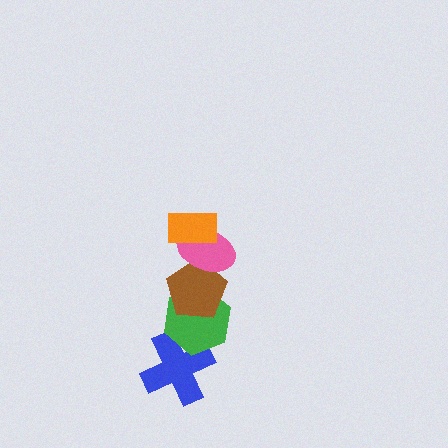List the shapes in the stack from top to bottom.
From top to bottom: the orange rectangle, the pink ellipse, the brown pentagon, the green hexagon, the blue cross.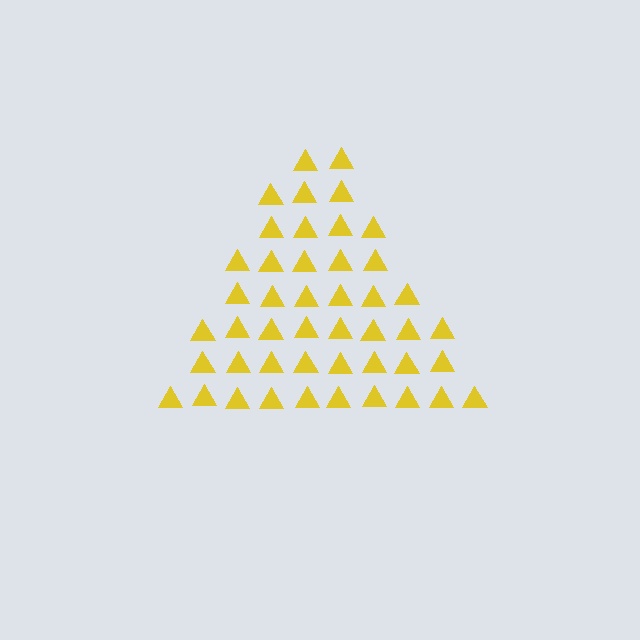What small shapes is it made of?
It is made of small triangles.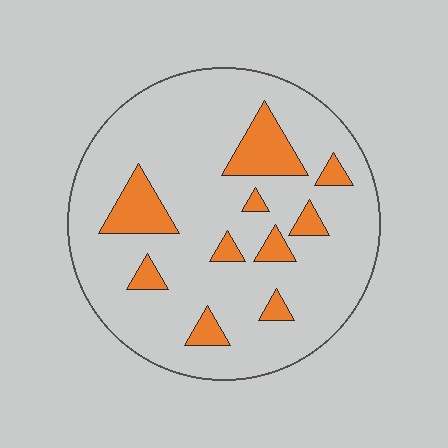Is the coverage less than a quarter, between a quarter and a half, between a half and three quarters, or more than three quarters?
Less than a quarter.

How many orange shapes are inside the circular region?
10.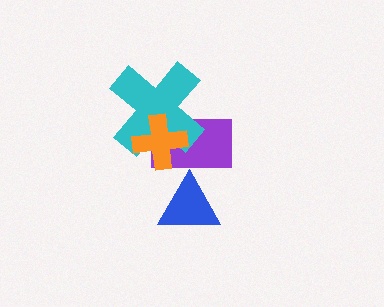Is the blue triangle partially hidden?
No, no other shape covers it.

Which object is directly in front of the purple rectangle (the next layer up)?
The cyan cross is directly in front of the purple rectangle.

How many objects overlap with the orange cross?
2 objects overlap with the orange cross.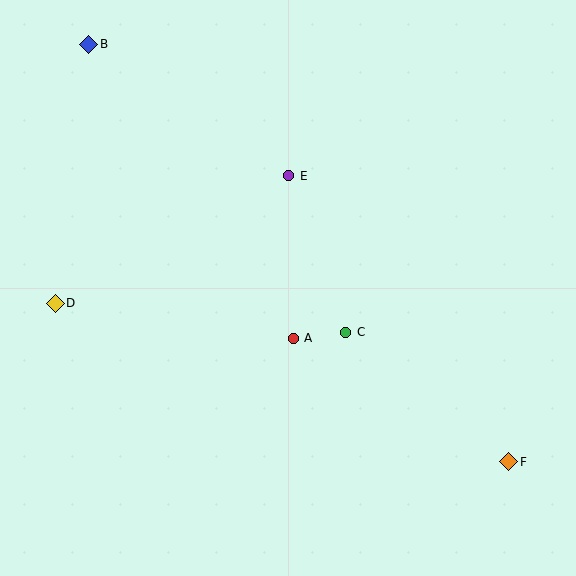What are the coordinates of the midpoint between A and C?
The midpoint between A and C is at (319, 335).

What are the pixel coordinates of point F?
Point F is at (509, 462).